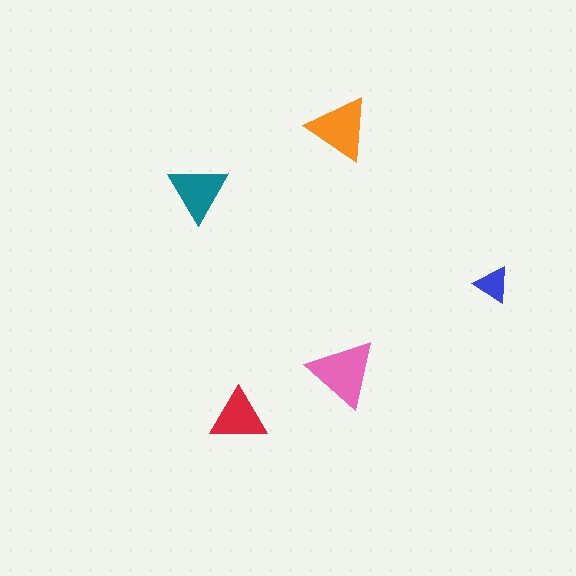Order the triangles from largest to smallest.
the pink one, the orange one, the teal one, the red one, the blue one.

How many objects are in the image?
There are 5 objects in the image.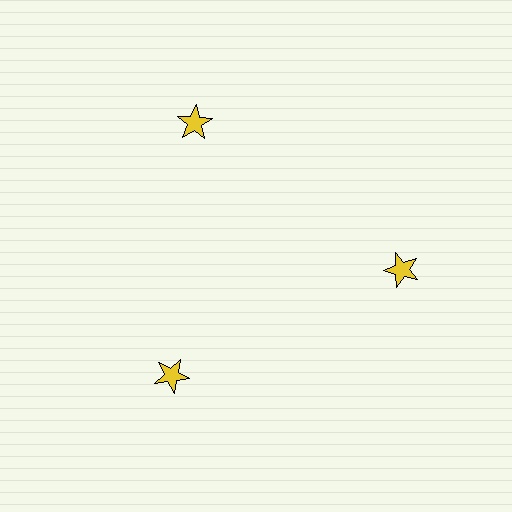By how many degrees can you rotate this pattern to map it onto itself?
The pattern maps onto itself every 120 degrees of rotation.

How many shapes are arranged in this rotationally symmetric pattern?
There are 3 shapes, arranged in 3 groups of 1.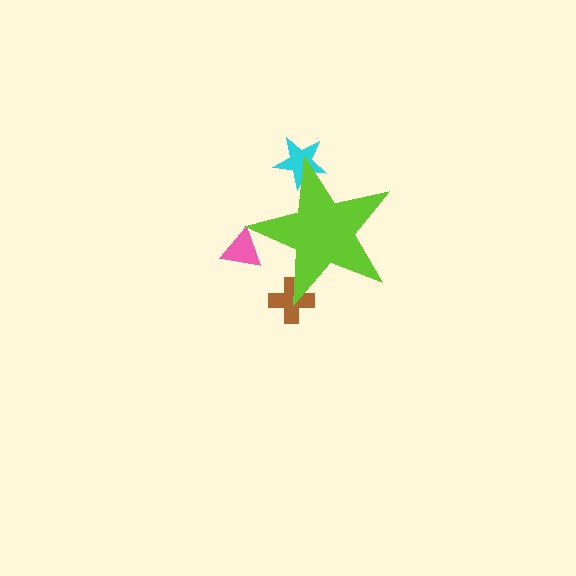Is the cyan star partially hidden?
Yes, the cyan star is partially hidden behind the lime star.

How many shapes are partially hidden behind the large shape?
3 shapes are partially hidden.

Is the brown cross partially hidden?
Yes, the brown cross is partially hidden behind the lime star.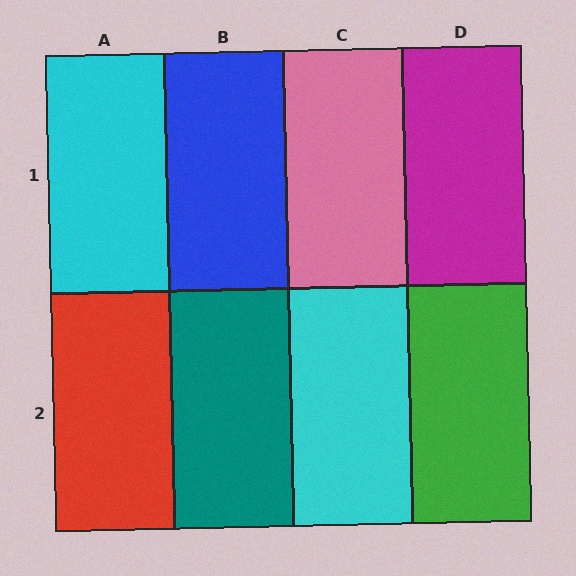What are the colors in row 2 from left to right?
Red, teal, cyan, green.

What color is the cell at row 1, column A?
Cyan.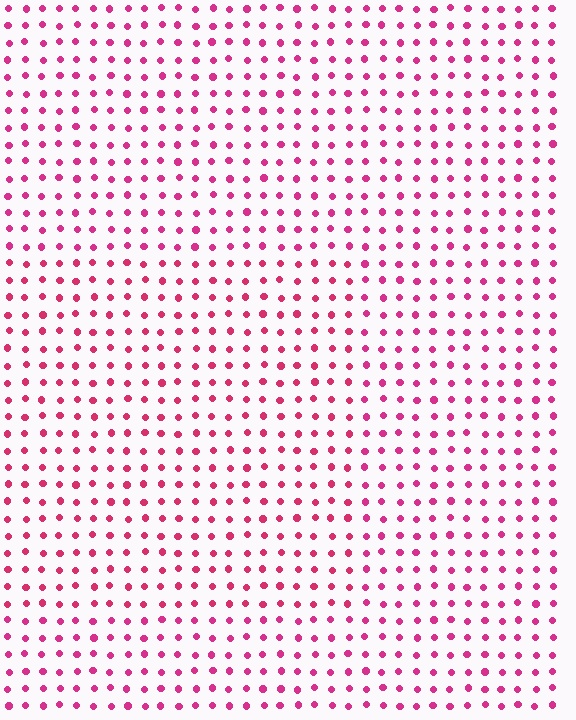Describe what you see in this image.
The image is filled with small magenta elements in a uniform arrangement. A rectangle-shaped region is visible where the elements are tinted to a slightly different hue, forming a subtle color boundary.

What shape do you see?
I see a rectangle.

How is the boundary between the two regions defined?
The boundary is defined purely by a slight shift in hue (about 13 degrees). Spacing, size, and orientation are identical on both sides.